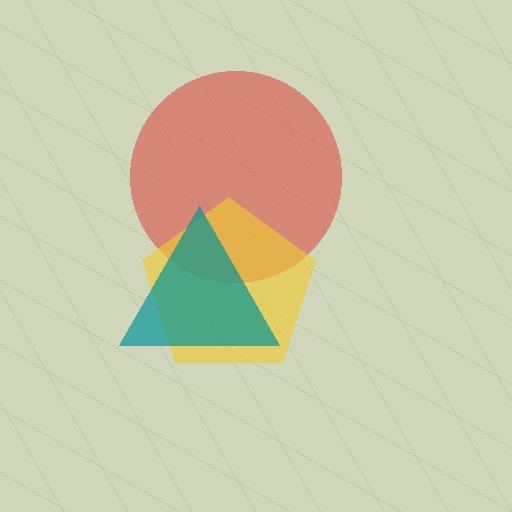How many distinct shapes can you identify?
There are 3 distinct shapes: a red circle, a yellow pentagon, a teal triangle.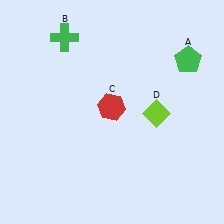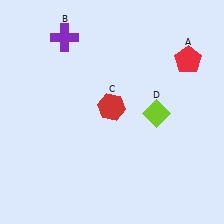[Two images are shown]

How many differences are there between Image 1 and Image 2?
There are 2 differences between the two images.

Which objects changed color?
A changed from green to red. B changed from green to purple.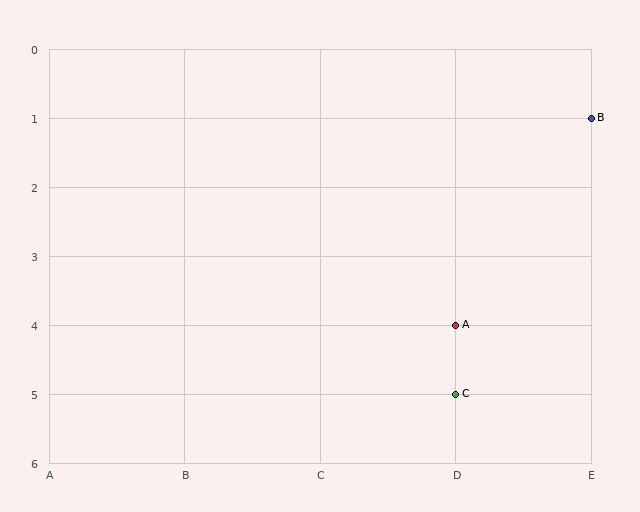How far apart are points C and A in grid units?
Points C and A are 1 row apart.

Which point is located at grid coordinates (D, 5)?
Point C is at (D, 5).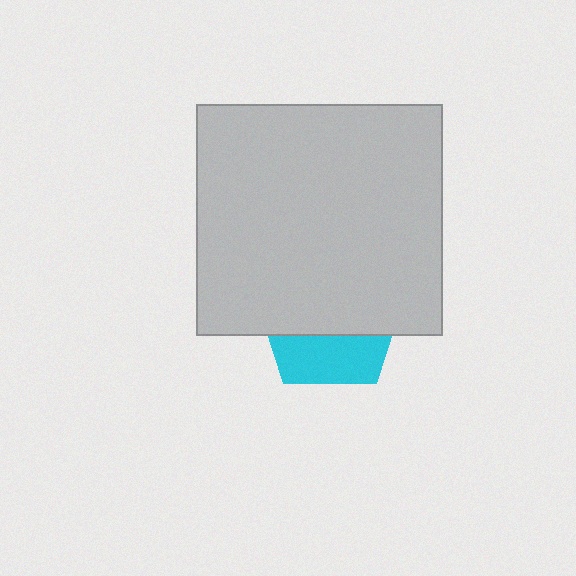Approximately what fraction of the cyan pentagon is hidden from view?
Roughly 64% of the cyan pentagon is hidden behind the light gray rectangle.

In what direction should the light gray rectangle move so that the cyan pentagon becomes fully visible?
The light gray rectangle should move up. That is the shortest direction to clear the overlap and leave the cyan pentagon fully visible.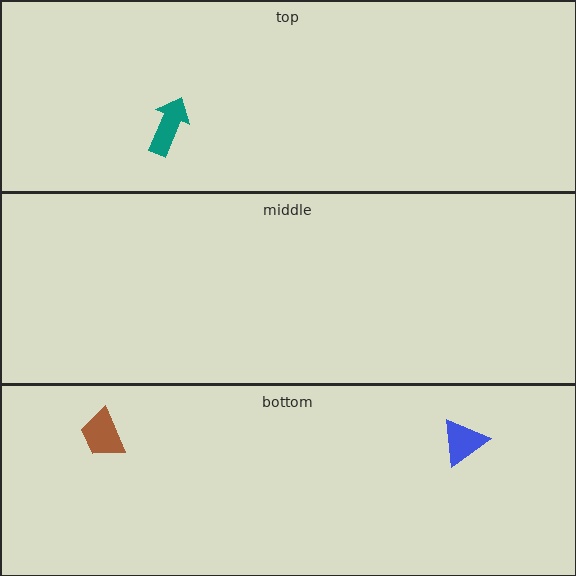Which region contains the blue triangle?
The bottom region.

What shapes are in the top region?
The teal arrow.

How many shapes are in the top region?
1.